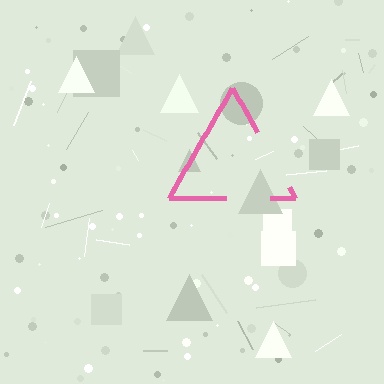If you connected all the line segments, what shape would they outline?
They would outline a triangle.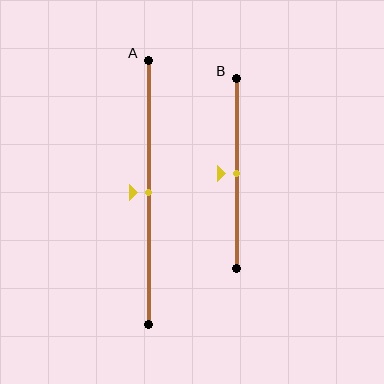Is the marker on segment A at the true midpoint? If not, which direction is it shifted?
Yes, the marker on segment A is at the true midpoint.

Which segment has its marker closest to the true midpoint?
Segment A has its marker closest to the true midpoint.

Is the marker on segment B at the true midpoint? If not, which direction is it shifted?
Yes, the marker on segment B is at the true midpoint.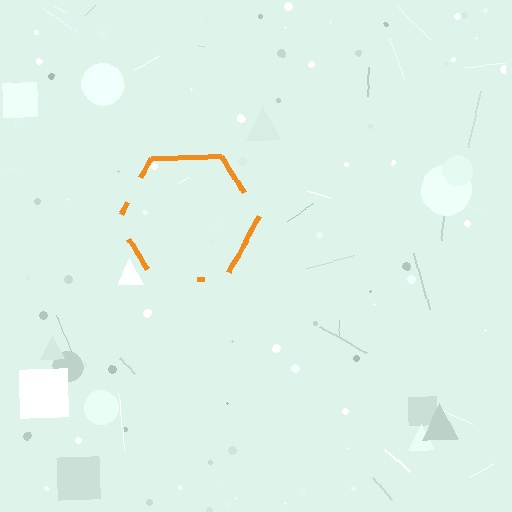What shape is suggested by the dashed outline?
The dashed outline suggests a hexagon.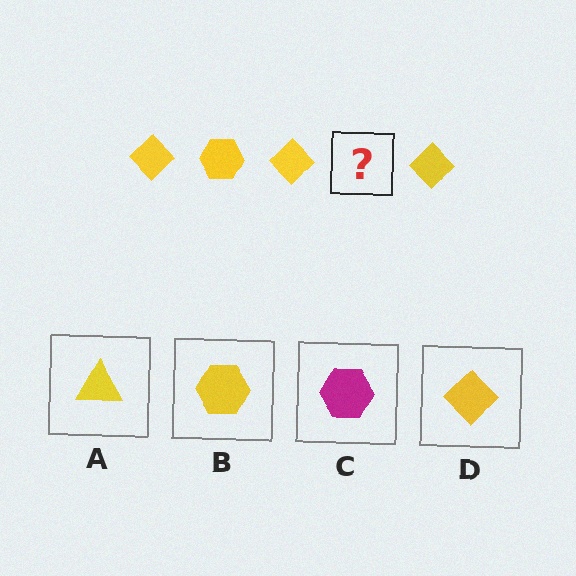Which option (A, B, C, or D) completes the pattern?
B.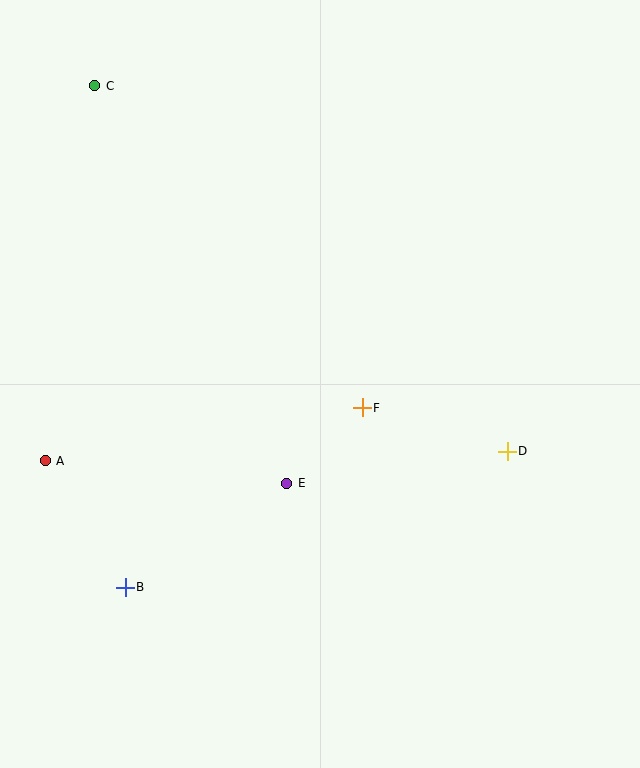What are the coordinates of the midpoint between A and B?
The midpoint between A and B is at (85, 524).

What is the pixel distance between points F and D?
The distance between F and D is 151 pixels.